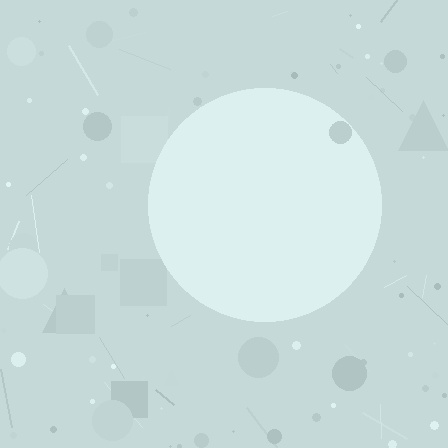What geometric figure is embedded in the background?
A circle is embedded in the background.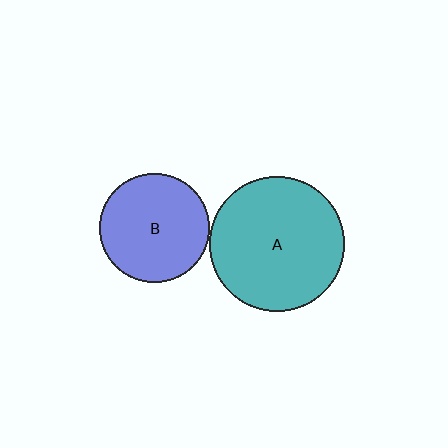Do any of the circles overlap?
No, none of the circles overlap.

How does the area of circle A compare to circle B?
Approximately 1.5 times.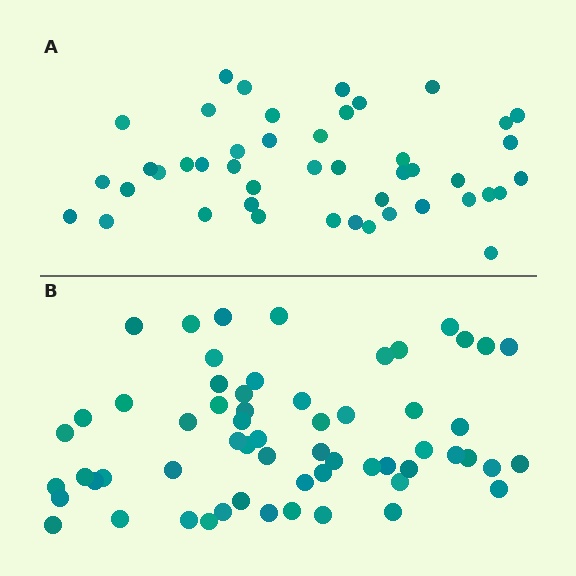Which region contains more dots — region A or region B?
Region B (the bottom region) has more dots.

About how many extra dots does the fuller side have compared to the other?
Region B has approximately 15 more dots than region A.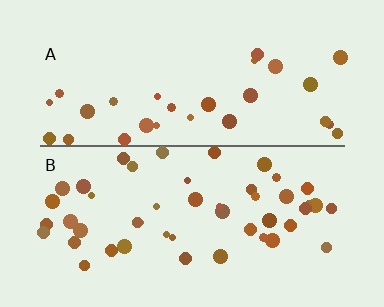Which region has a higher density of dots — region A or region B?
B (the bottom).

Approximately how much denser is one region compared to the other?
Approximately 1.6× — region B over region A.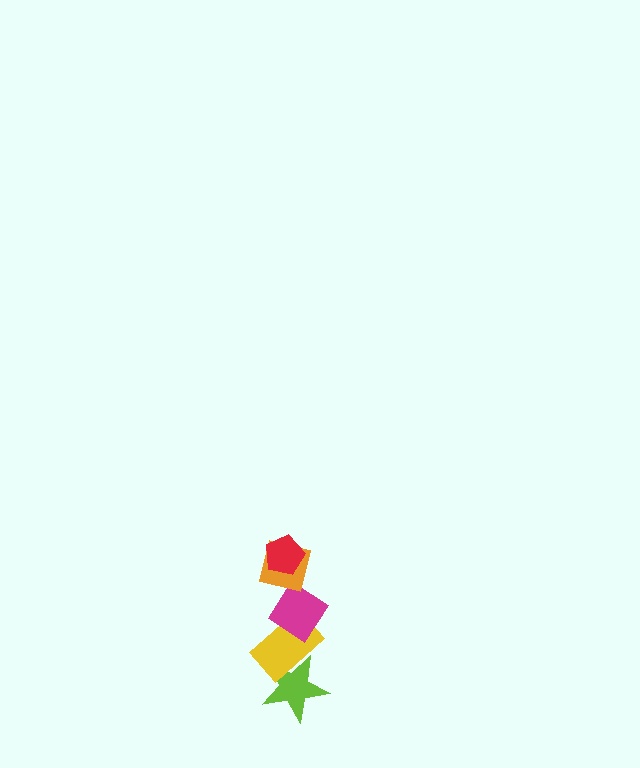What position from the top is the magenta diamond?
The magenta diamond is 3rd from the top.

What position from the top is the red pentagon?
The red pentagon is 1st from the top.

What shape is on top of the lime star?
The yellow rectangle is on top of the lime star.